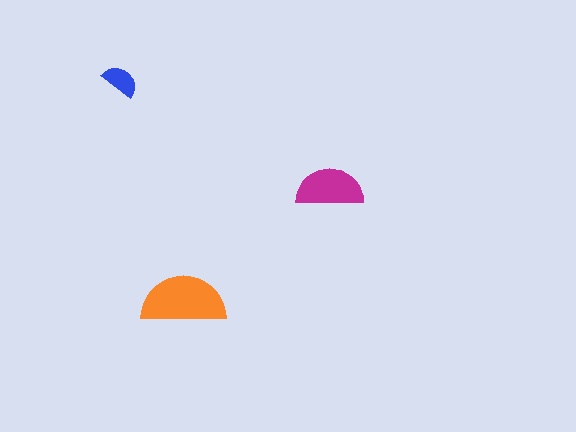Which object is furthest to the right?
The magenta semicircle is rightmost.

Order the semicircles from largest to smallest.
the orange one, the magenta one, the blue one.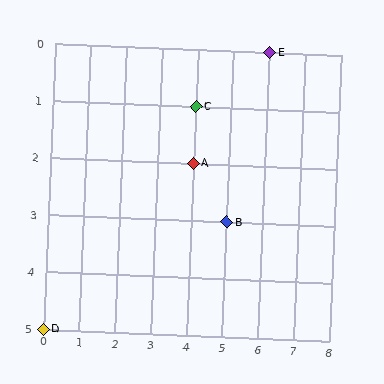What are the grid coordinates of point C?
Point C is at grid coordinates (4, 1).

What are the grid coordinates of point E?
Point E is at grid coordinates (6, 0).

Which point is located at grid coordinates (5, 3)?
Point B is at (5, 3).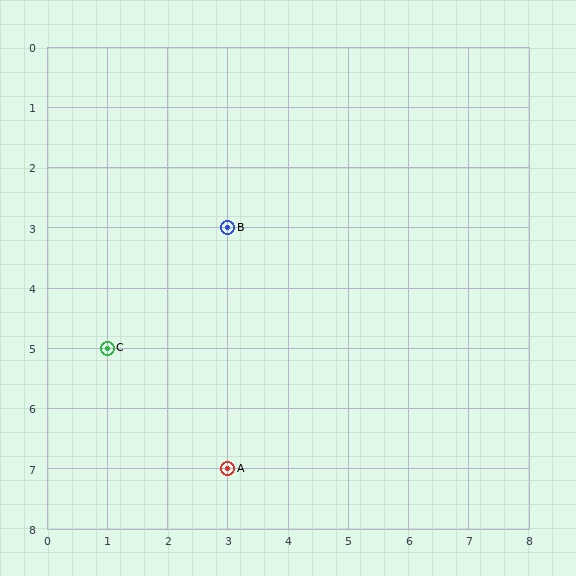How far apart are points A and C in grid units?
Points A and C are 2 columns and 2 rows apart (about 2.8 grid units diagonally).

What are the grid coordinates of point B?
Point B is at grid coordinates (3, 3).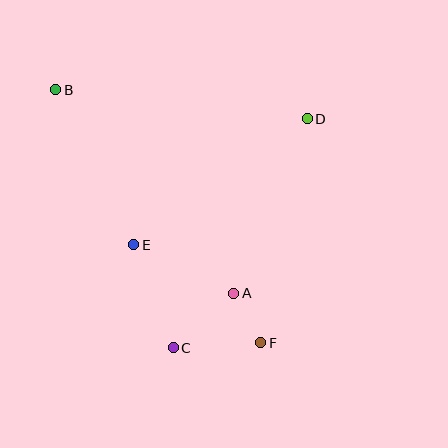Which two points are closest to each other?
Points A and F are closest to each other.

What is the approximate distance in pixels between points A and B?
The distance between A and B is approximately 271 pixels.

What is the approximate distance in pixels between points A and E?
The distance between A and E is approximately 111 pixels.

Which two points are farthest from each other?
Points B and F are farthest from each other.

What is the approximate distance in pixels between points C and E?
The distance between C and E is approximately 110 pixels.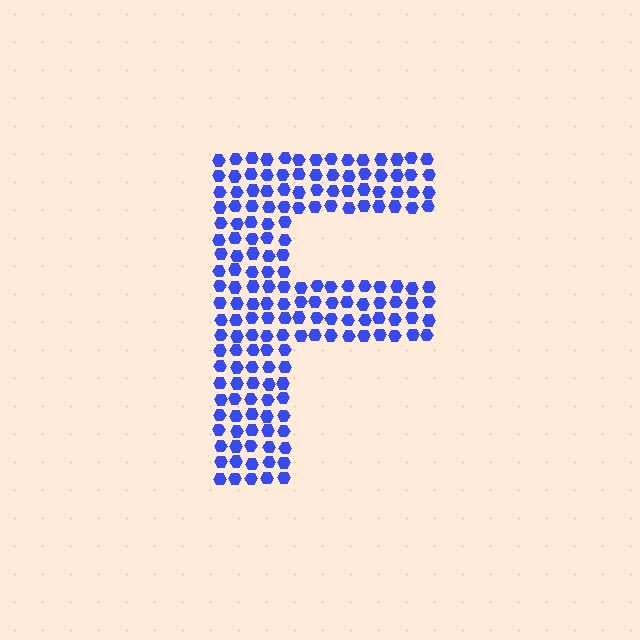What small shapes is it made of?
It is made of small hexagons.